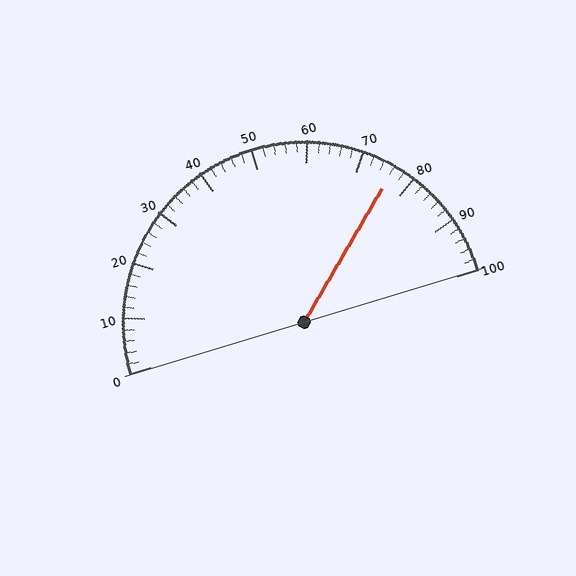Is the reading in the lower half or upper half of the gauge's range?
The reading is in the upper half of the range (0 to 100).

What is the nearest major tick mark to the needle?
The nearest major tick mark is 80.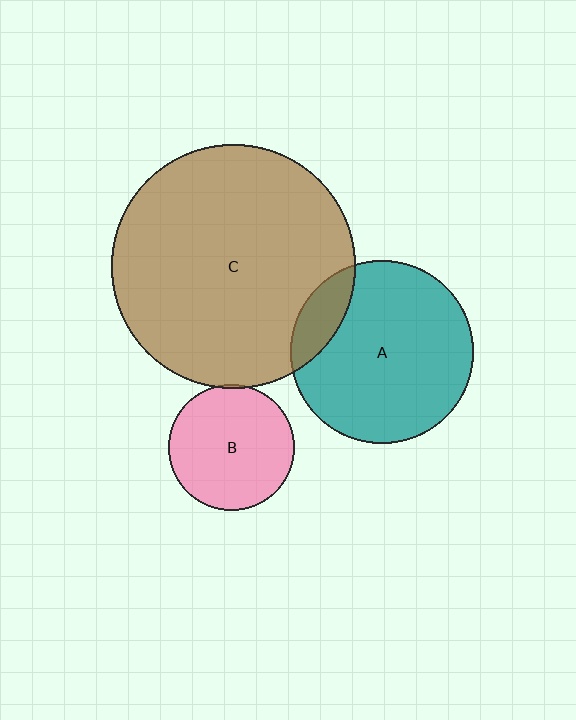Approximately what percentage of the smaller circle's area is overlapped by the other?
Approximately 15%.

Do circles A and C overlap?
Yes.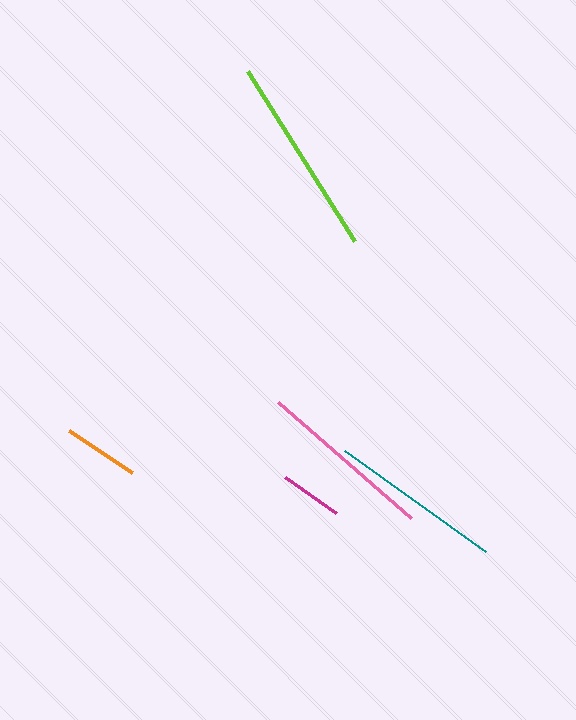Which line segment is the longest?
The lime line is the longest at approximately 201 pixels.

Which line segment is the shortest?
The magenta line is the shortest at approximately 62 pixels.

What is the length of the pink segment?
The pink segment is approximately 177 pixels long.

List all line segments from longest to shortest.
From longest to shortest: lime, pink, teal, orange, magenta.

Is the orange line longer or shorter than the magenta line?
The orange line is longer than the magenta line.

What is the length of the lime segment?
The lime segment is approximately 201 pixels long.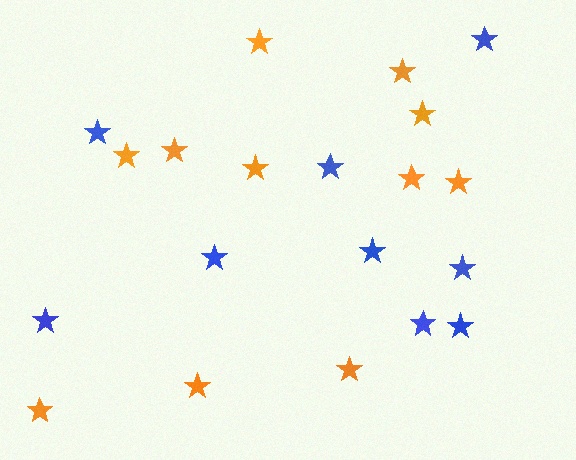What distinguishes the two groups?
There are 2 groups: one group of blue stars (9) and one group of orange stars (11).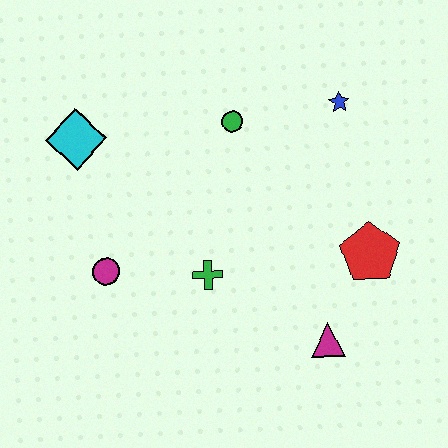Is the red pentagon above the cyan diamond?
No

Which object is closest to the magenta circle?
The green cross is closest to the magenta circle.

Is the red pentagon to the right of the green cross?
Yes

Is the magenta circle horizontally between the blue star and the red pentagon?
No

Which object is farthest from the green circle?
The magenta triangle is farthest from the green circle.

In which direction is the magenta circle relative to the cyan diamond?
The magenta circle is below the cyan diamond.